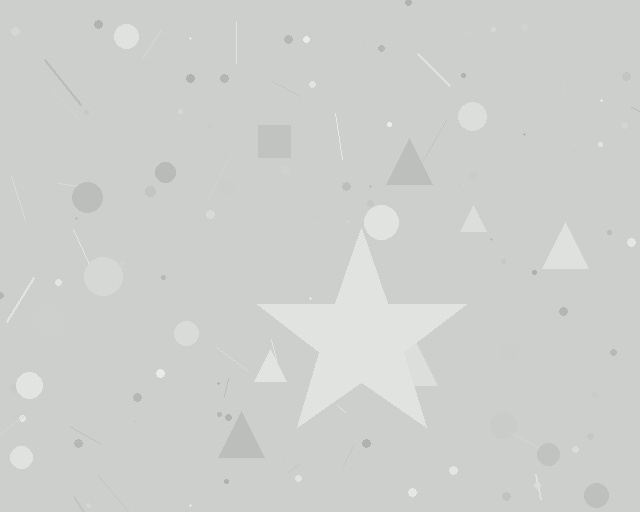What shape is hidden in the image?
A star is hidden in the image.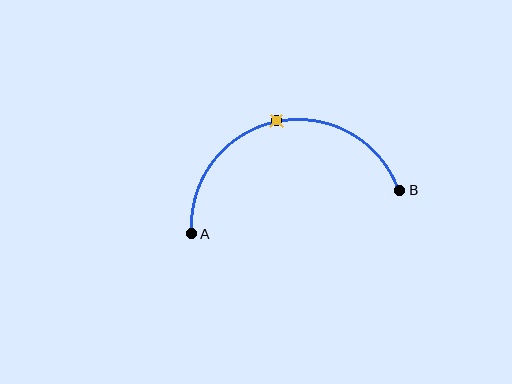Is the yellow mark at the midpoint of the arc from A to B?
Yes. The yellow mark lies on the arc at equal arc-length from both A and B — it is the arc midpoint.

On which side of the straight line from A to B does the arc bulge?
The arc bulges above the straight line connecting A and B.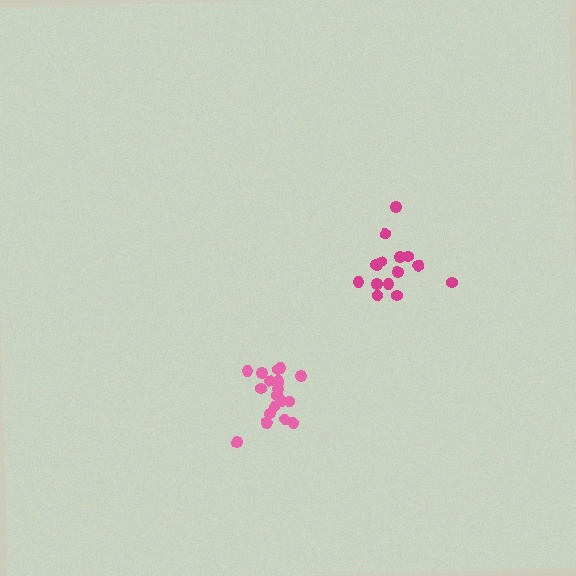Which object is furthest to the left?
The pink cluster is leftmost.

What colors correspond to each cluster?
The clusters are colored: pink, magenta.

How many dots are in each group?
Group 1: 18 dots, Group 2: 14 dots (32 total).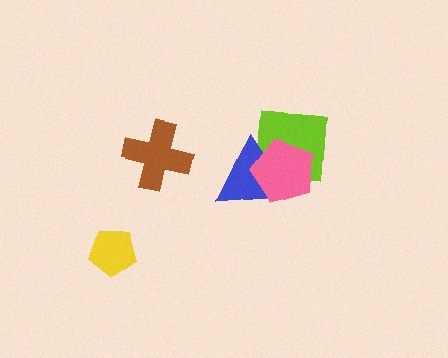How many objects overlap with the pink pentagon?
2 objects overlap with the pink pentagon.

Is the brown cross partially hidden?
No, no other shape covers it.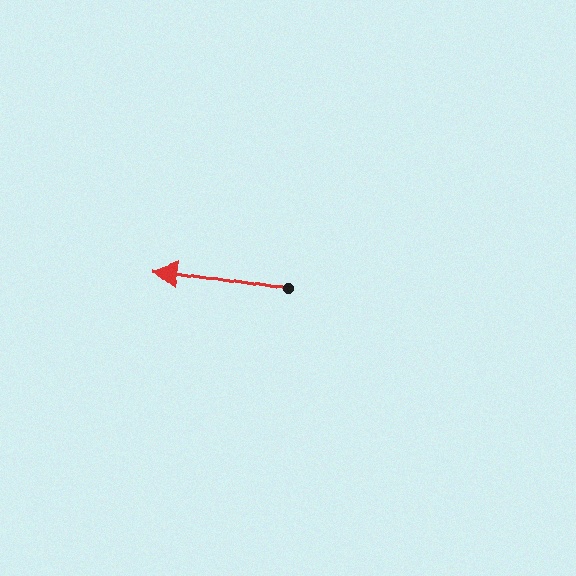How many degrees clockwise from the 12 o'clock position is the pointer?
Approximately 280 degrees.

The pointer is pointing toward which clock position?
Roughly 9 o'clock.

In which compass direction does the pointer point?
West.